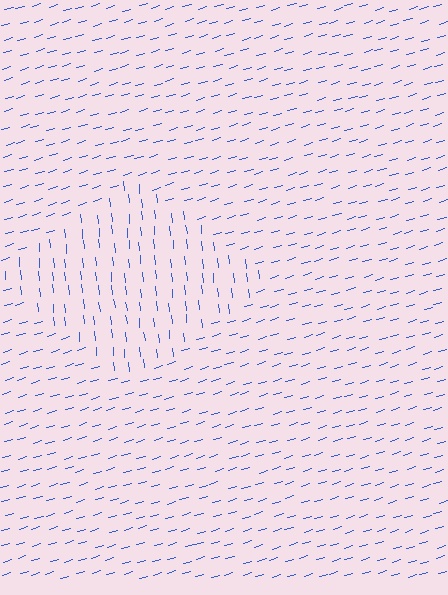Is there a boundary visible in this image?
Yes, there is a texture boundary formed by a change in line orientation.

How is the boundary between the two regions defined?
The boundary is defined purely by a change in line orientation (approximately 79 degrees difference). All lines are the same color and thickness.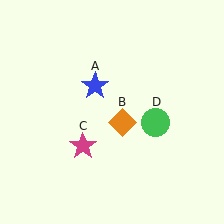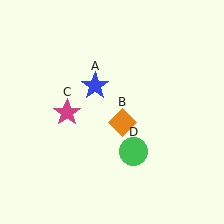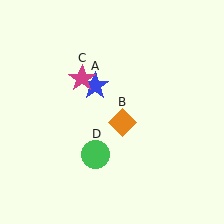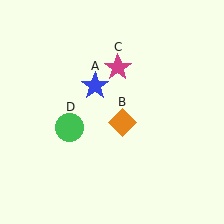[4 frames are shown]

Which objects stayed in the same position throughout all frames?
Blue star (object A) and orange diamond (object B) remained stationary.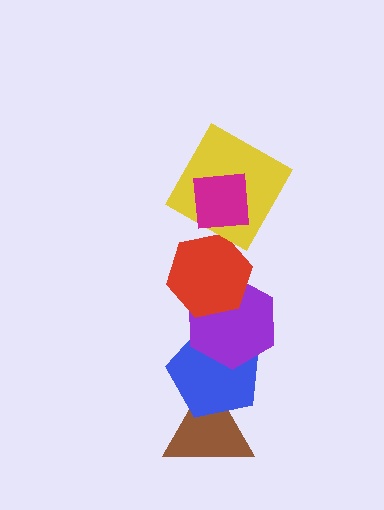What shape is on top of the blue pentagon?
The purple hexagon is on top of the blue pentagon.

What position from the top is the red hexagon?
The red hexagon is 3rd from the top.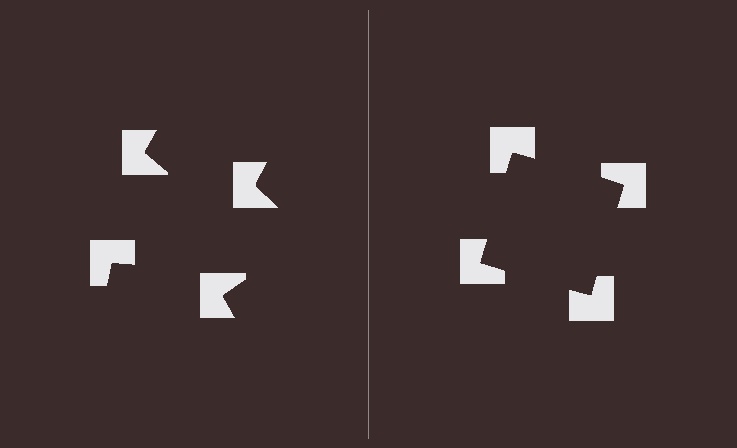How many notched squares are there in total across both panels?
8 — 4 on each side.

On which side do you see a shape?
An illusory square appears on the right side. On the left side the wedge cuts are rotated, so no coherent shape forms.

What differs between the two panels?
The notched squares are positioned identically on both sides; only the wedge orientations differ. On the right they align to a square; on the left they are misaligned.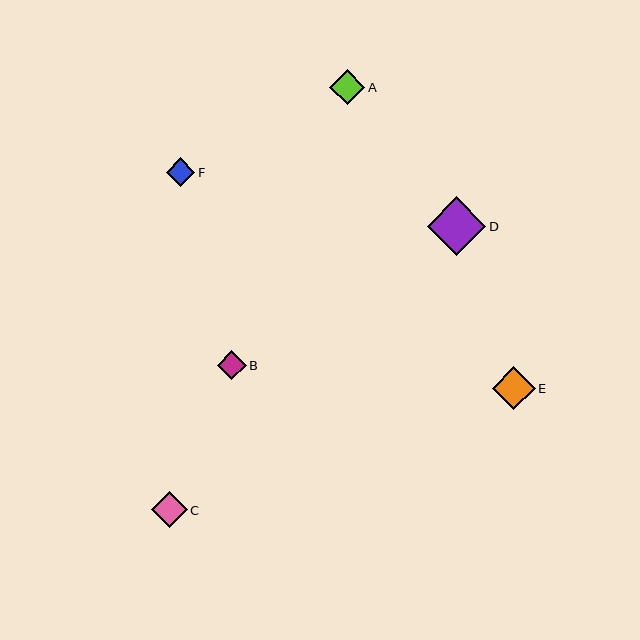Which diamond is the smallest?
Diamond F is the smallest with a size of approximately 29 pixels.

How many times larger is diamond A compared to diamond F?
Diamond A is approximately 1.2 times the size of diamond F.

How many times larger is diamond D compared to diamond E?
Diamond D is approximately 1.4 times the size of diamond E.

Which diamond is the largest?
Diamond D is the largest with a size of approximately 59 pixels.